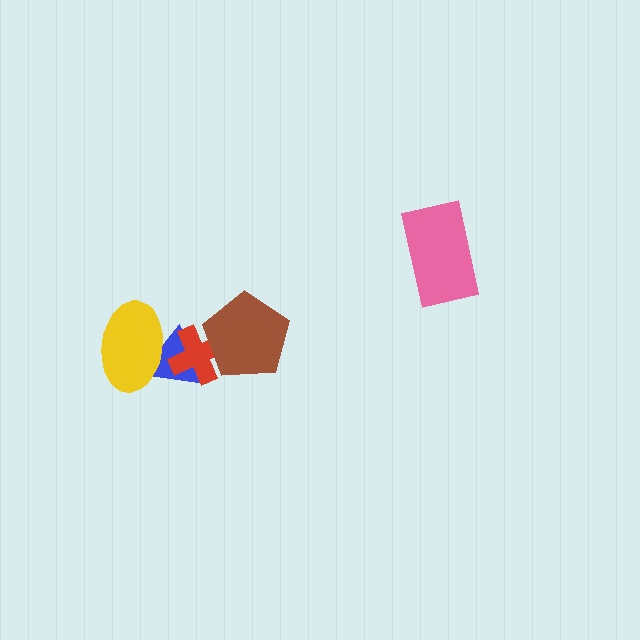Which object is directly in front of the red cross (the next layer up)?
The yellow ellipse is directly in front of the red cross.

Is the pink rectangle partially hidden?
No, no other shape covers it.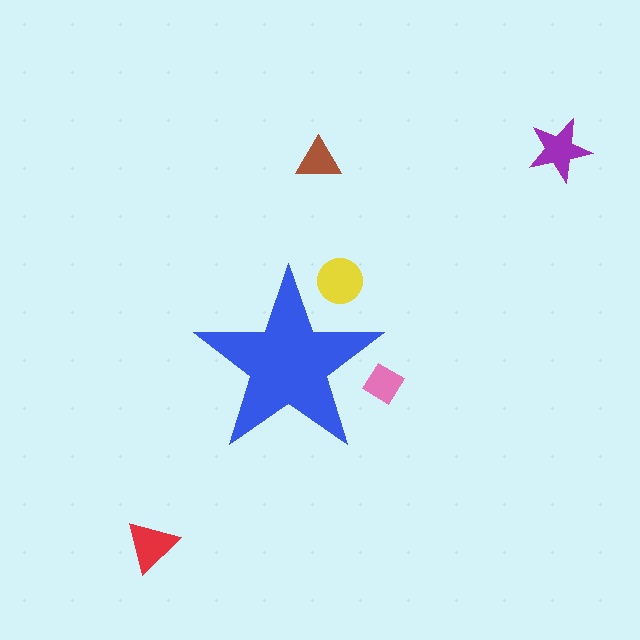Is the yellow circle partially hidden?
Yes, the yellow circle is partially hidden behind the blue star.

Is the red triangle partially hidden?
No, the red triangle is fully visible.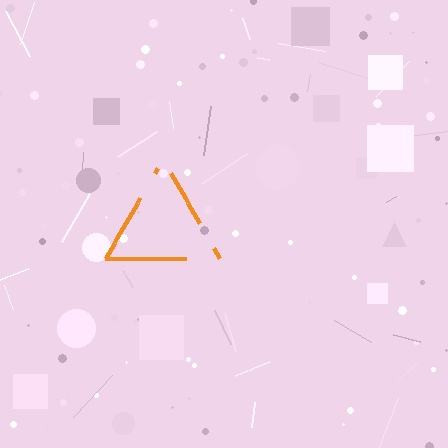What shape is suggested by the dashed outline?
The dashed outline suggests a triangle.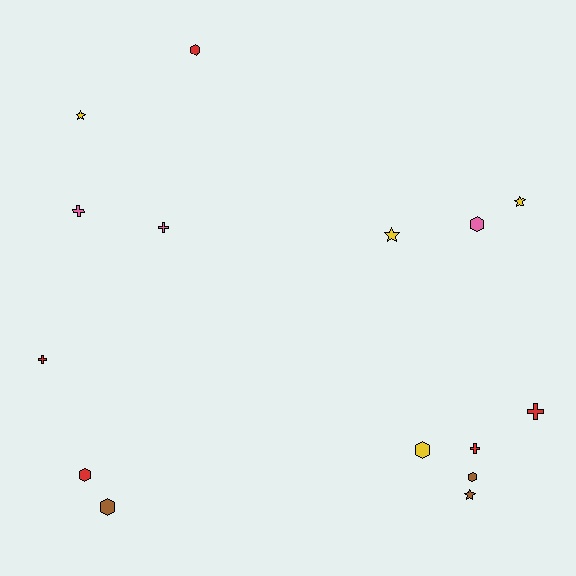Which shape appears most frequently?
Hexagon, with 6 objects.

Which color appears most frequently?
Red, with 5 objects.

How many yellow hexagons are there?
There is 1 yellow hexagon.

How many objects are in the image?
There are 15 objects.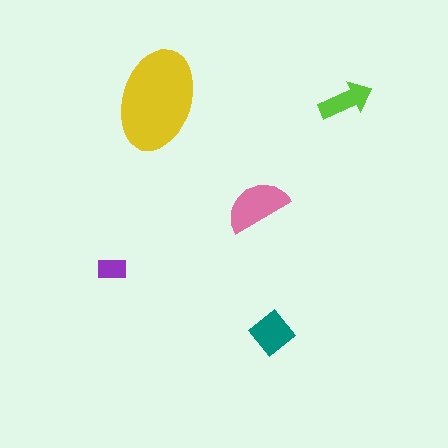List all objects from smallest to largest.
The purple rectangle, the lime arrow, the teal diamond, the pink semicircle, the yellow ellipse.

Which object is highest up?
The yellow ellipse is topmost.